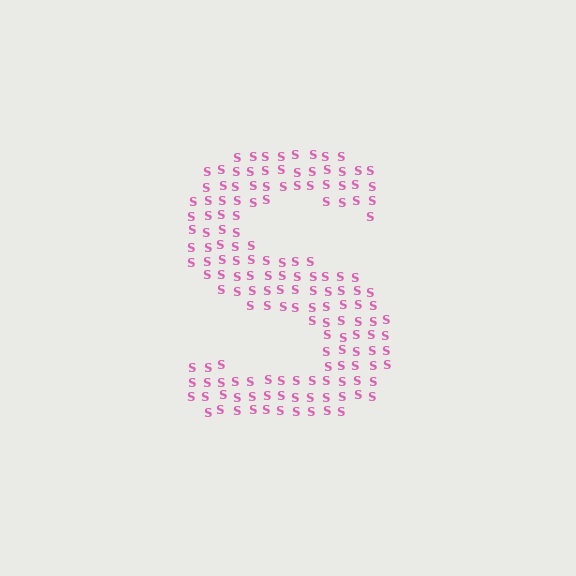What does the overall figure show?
The overall figure shows the letter S.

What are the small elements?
The small elements are letter S's.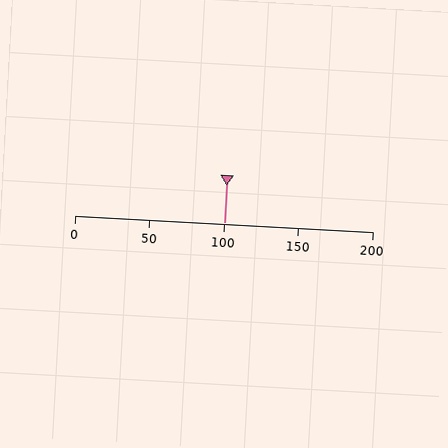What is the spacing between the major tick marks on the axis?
The major ticks are spaced 50 apart.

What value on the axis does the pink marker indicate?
The marker indicates approximately 100.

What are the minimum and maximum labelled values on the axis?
The axis runs from 0 to 200.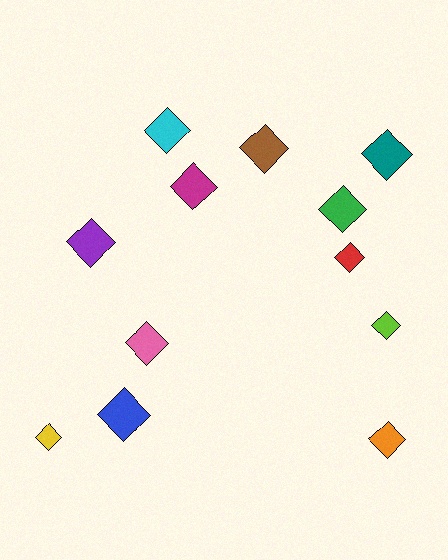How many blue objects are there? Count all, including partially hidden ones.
There is 1 blue object.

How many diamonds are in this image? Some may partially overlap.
There are 12 diamonds.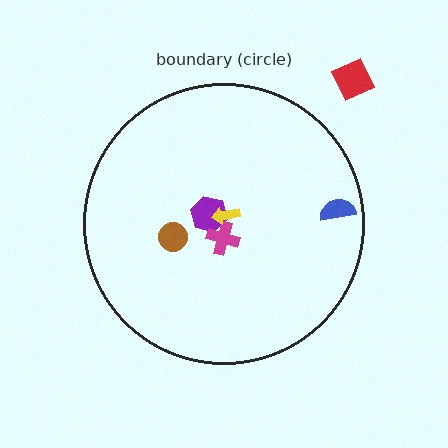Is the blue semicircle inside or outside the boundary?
Inside.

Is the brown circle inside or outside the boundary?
Inside.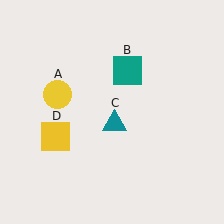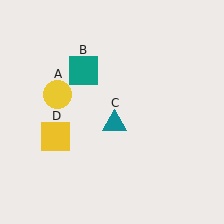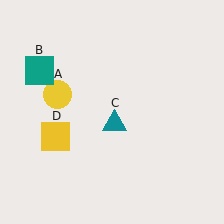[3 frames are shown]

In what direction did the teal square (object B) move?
The teal square (object B) moved left.